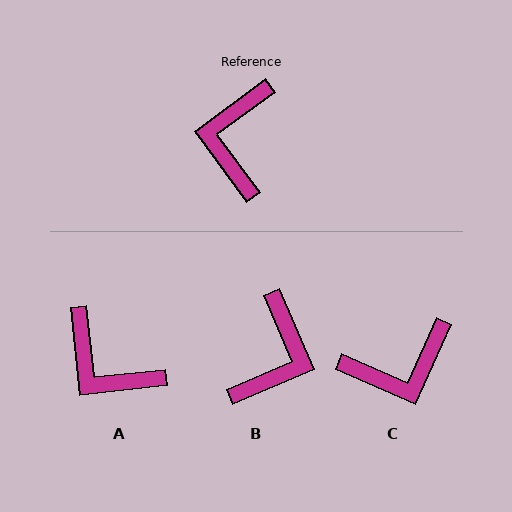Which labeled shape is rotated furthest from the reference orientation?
B, about 167 degrees away.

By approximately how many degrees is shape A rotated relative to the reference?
Approximately 60 degrees counter-clockwise.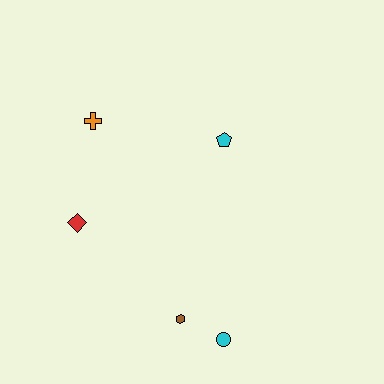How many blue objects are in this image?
There are no blue objects.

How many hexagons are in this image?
There is 1 hexagon.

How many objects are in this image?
There are 5 objects.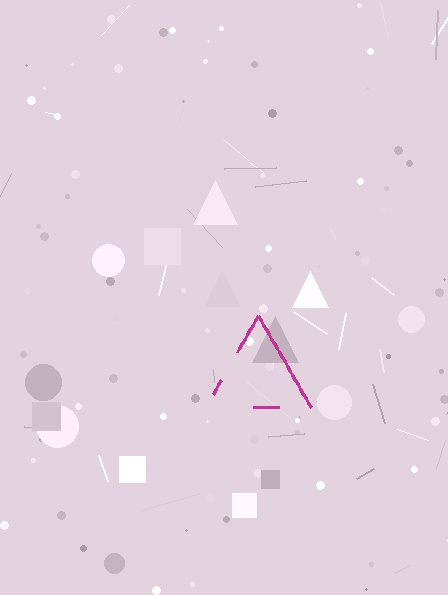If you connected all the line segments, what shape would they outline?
They would outline a triangle.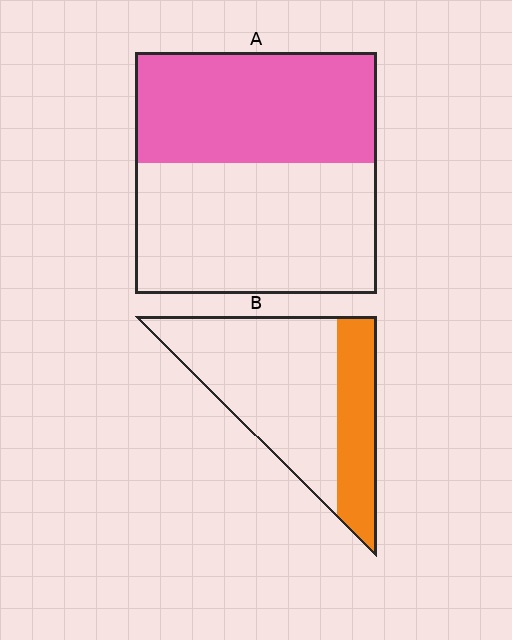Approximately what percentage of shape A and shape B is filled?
A is approximately 45% and B is approximately 30%.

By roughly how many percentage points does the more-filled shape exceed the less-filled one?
By roughly 15 percentage points (A over B).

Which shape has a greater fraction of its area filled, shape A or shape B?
Shape A.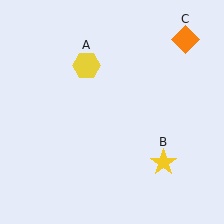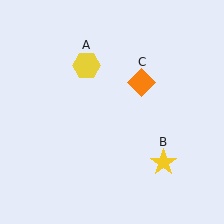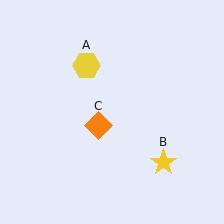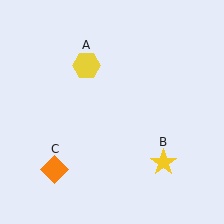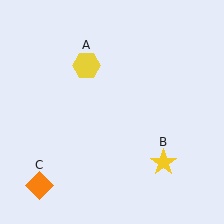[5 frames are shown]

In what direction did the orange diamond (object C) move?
The orange diamond (object C) moved down and to the left.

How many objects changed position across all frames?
1 object changed position: orange diamond (object C).